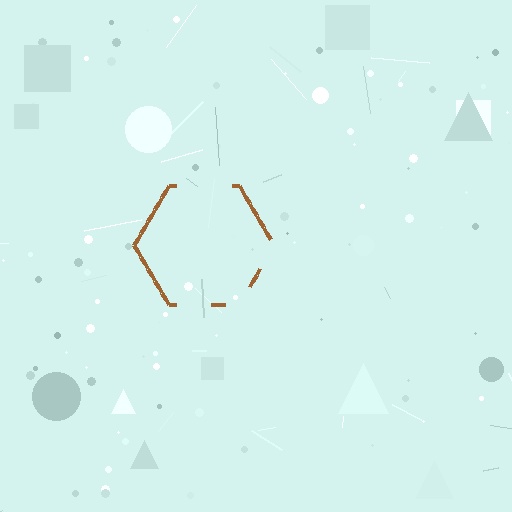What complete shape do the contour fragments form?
The contour fragments form a hexagon.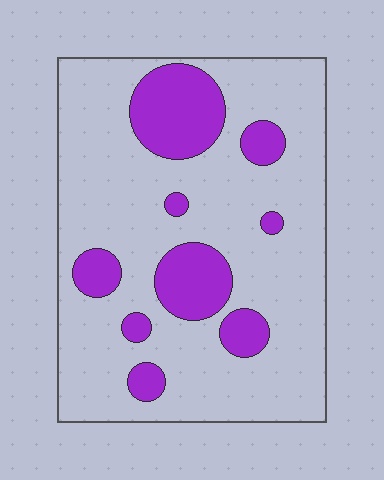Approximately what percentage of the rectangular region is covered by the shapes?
Approximately 20%.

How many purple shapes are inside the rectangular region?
9.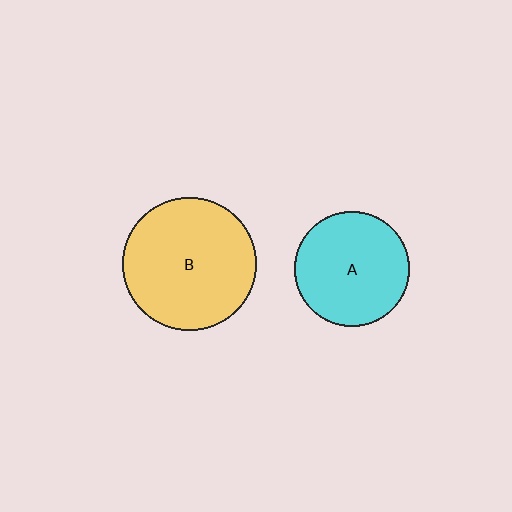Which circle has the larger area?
Circle B (yellow).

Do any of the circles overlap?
No, none of the circles overlap.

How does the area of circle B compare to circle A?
Approximately 1.3 times.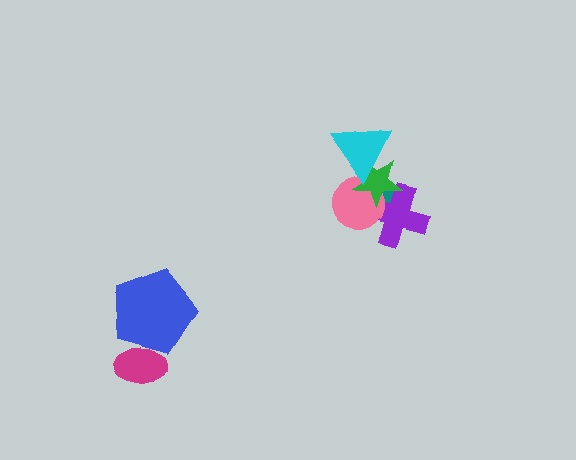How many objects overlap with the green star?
4 objects overlap with the green star.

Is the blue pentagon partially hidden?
No, no other shape covers it.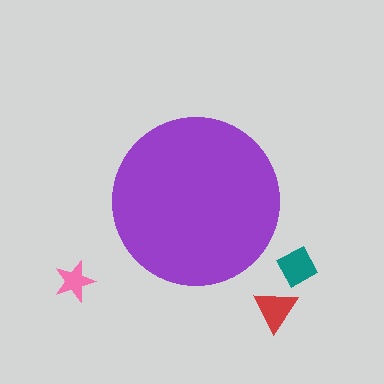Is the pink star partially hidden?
No, the pink star is fully visible.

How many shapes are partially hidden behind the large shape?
0 shapes are partially hidden.